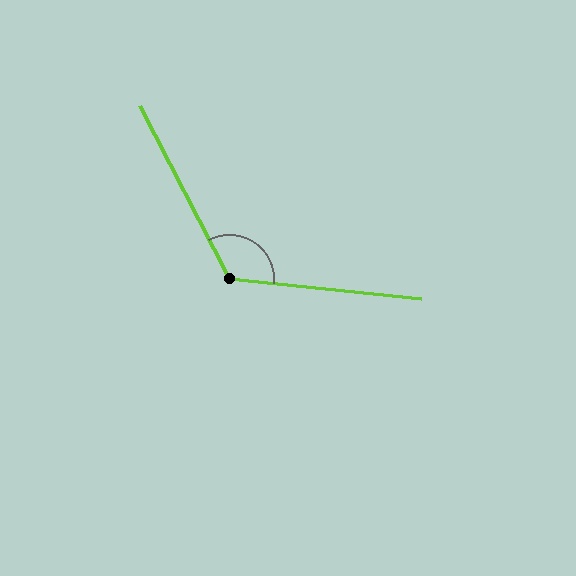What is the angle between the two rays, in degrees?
Approximately 123 degrees.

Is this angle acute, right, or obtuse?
It is obtuse.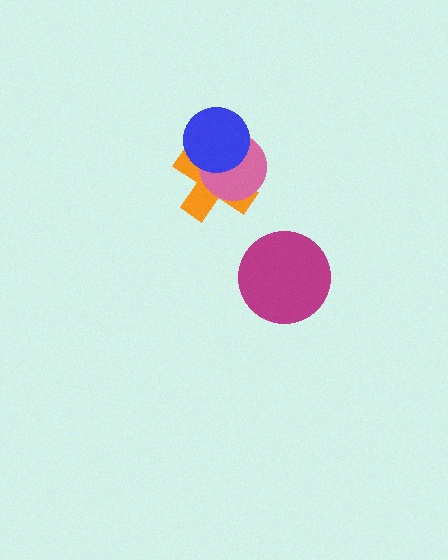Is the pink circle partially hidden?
Yes, it is partially covered by another shape.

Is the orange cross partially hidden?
Yes, it is partially covered by another shape.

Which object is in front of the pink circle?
The blue circle is in front of the pink circle.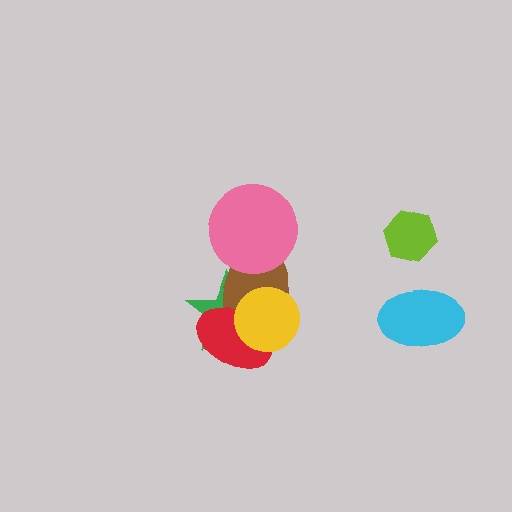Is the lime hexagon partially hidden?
No, no other shape covers it.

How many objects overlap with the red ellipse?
3 objects overlap with the red ellipse.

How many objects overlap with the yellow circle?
3 objects overlap with the yellow circle.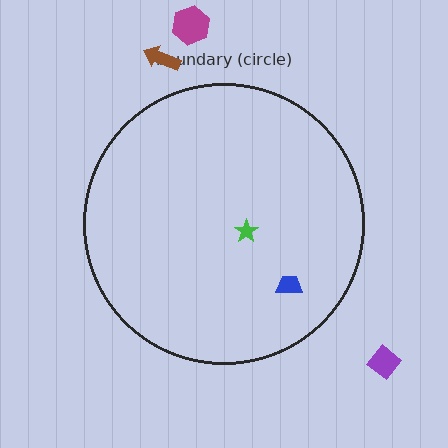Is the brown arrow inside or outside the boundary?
Outside.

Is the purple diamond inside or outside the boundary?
Outside.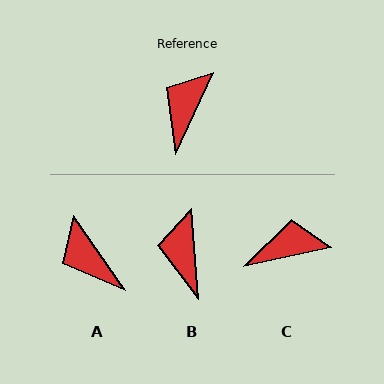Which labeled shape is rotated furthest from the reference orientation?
A, about 60 degrees away.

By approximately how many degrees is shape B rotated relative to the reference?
Approximately 29 degrees counter-clockwise.